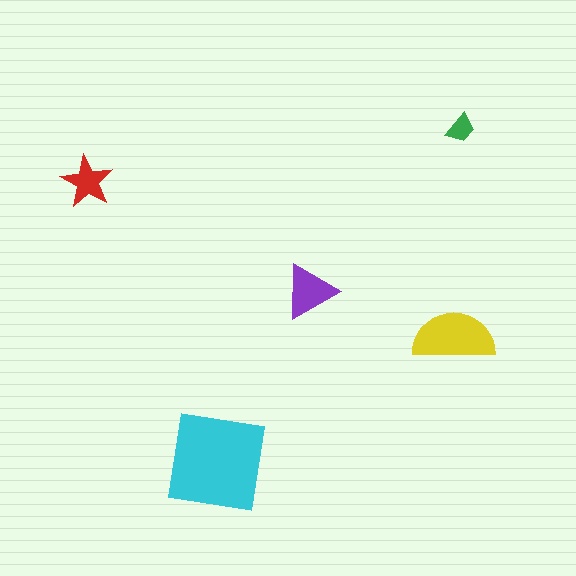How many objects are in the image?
There are 5 objects in the image.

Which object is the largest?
The cyan square.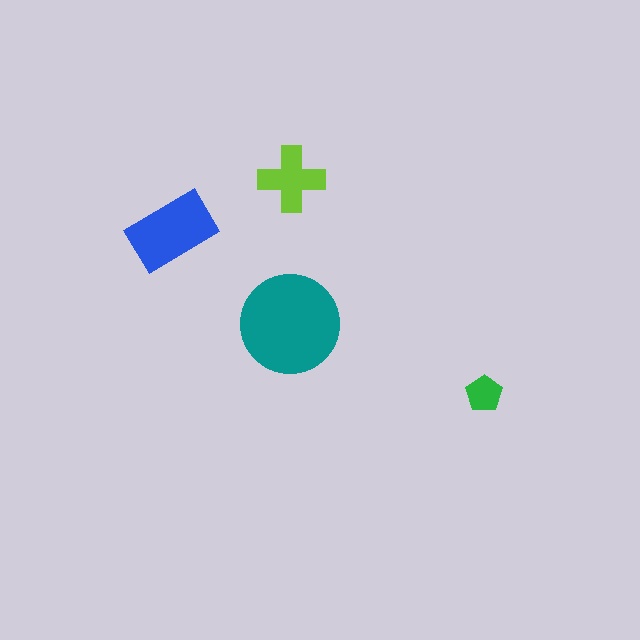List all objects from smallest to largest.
The green pentagon, the lime cross, the blue rectangle, the teal circle.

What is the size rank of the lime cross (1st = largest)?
3rd.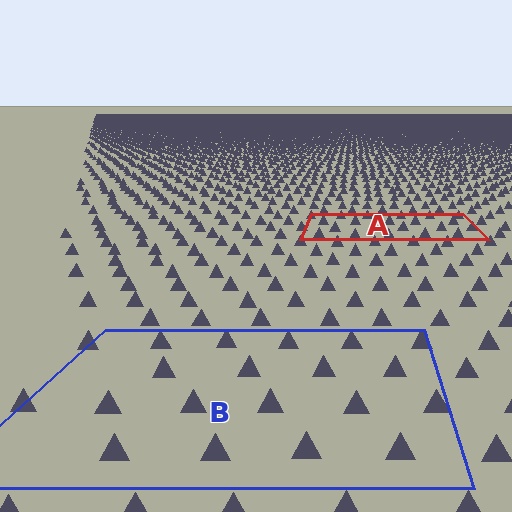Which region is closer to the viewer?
Region B is closer. The texture elements there are larger and more spread out.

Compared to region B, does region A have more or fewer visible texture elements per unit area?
Region A has more texture elements per unit area — they are packed more densely because it is farther away.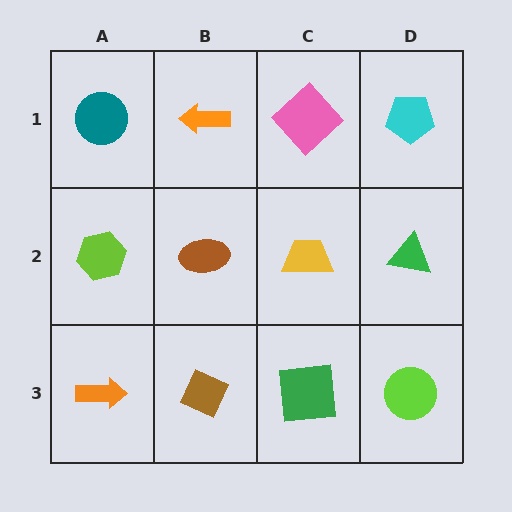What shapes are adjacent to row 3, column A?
A lime hexagon (row 2, column A), a brown diamond (row 3, column B).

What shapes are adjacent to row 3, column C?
A yellow trapezoid (row 2, column C), a brown diamond (row 3, column B), a lime circle (row 3, column D).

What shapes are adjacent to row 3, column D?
A green triangle (row 2, column D), a green square (row 3, column C).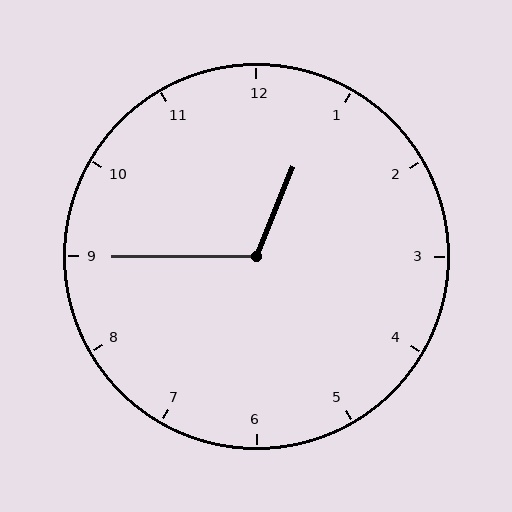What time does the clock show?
12:45.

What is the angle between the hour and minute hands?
Approximately 112 degrees.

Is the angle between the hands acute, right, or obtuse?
It is obtuse.